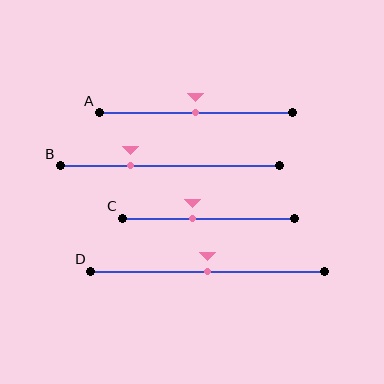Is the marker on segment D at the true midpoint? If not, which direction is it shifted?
Yes, the marker on segment D is at the true midpoint.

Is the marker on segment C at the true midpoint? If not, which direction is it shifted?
No, the marker on segment C is shifted to the left by about 9% of the segment length.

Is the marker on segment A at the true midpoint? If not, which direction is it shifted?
Yes, the marker on segment A is at the true midpoint.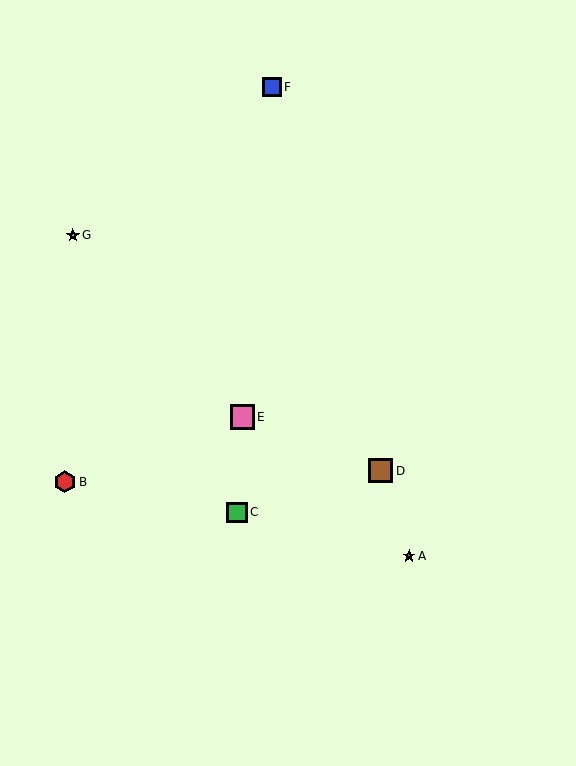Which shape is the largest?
The brown square (labeled D) is the largest.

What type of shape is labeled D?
Shape D is a brown square.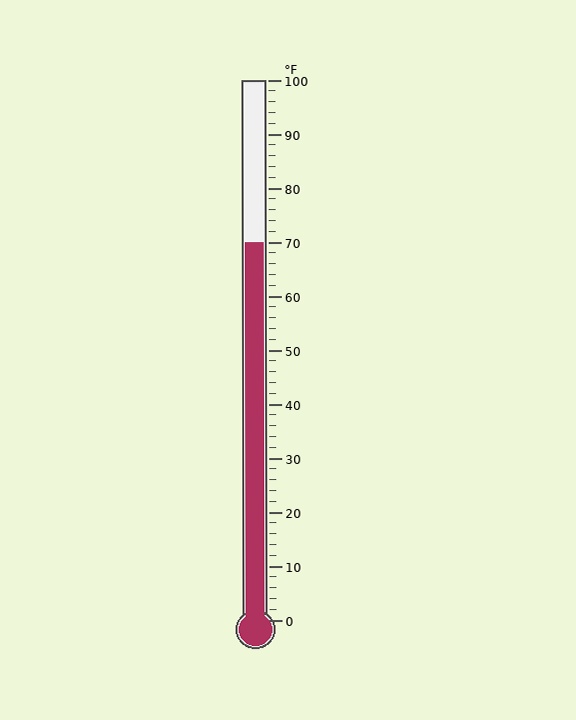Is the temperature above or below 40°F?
The temperature is above 40°F.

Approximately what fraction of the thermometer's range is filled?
The thermometer is filled to approximately 70% of its range.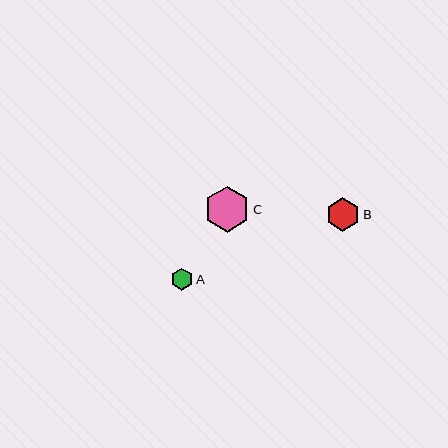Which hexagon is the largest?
Hexagon C is the largest with a size of approximately 46 pixels.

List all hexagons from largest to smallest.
From largest to smallest: C, B, A.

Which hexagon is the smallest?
Hexagon A is the smallest with a size of approximately 22 pixels.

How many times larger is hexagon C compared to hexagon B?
Hexagon C is approximately 1.4 times the size of hexagon B.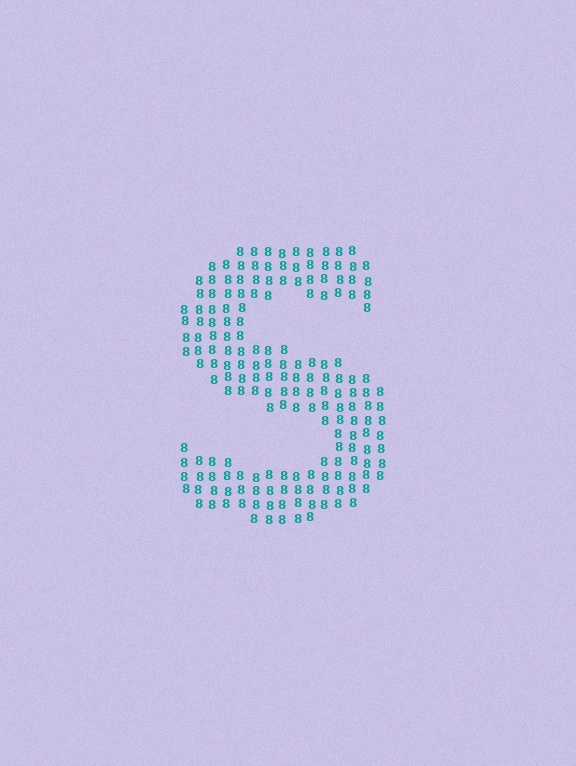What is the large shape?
The large shape is the letter S.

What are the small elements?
The small elements are digit 8's.